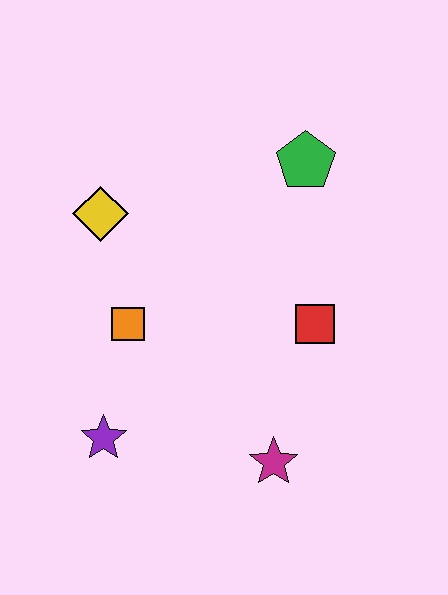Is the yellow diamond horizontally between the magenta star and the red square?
No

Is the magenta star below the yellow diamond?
Yes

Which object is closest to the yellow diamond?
The orange square is closest to the yellow diamond.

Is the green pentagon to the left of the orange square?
No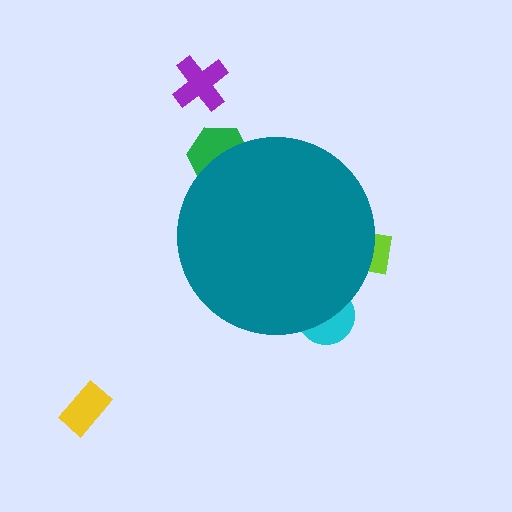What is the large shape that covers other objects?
A teal circle.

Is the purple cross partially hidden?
No, the purple cross is fully visible.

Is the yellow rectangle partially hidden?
No, the yellow rectangle is fully visible.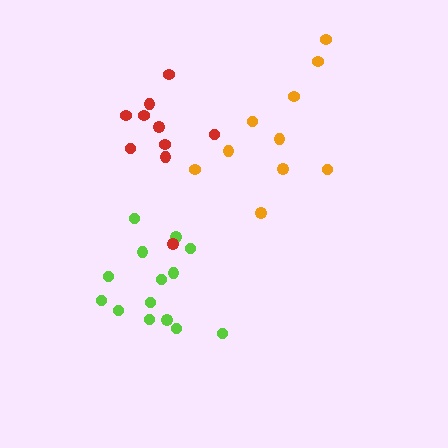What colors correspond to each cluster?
The clusters are colored: orange, lime, red.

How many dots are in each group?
Group 1: 10 dots, Group 2: 14 dots, Group 3: 10 dots (34 total).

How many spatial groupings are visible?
There are 3 spatial groupings.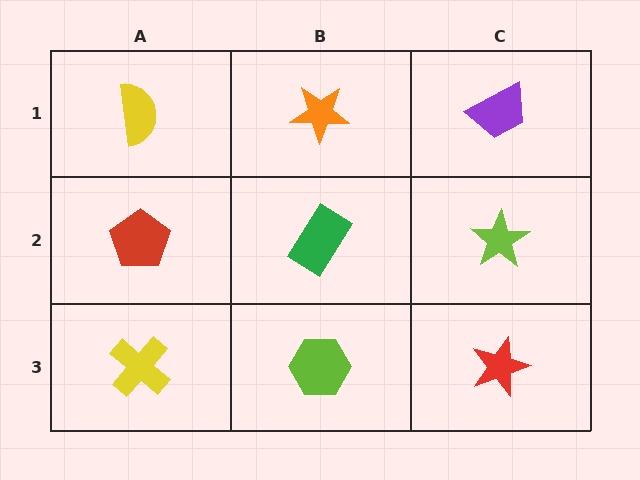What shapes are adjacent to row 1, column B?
A green rectangle (row 2, column B), a yellow semicircle (row 1, column A), a purple trapezoid (row 1, column C).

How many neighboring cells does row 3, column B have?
3.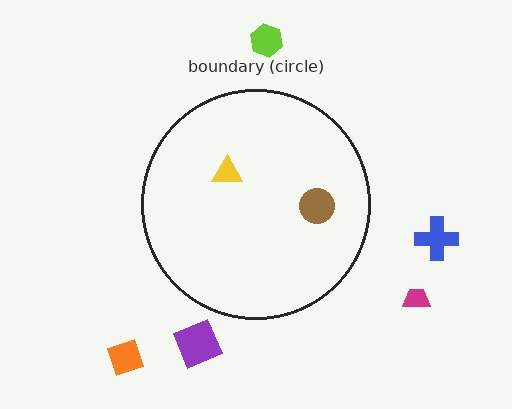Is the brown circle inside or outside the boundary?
Inside.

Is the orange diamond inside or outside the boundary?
Outside.